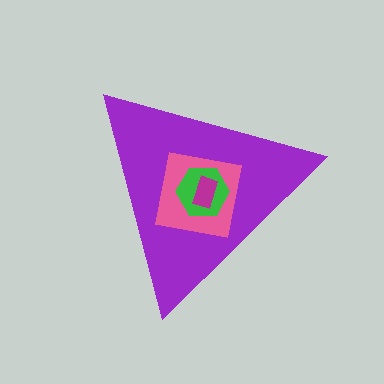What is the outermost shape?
The purple triangle.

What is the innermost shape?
The magenta rectangle.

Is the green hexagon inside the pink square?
Yes.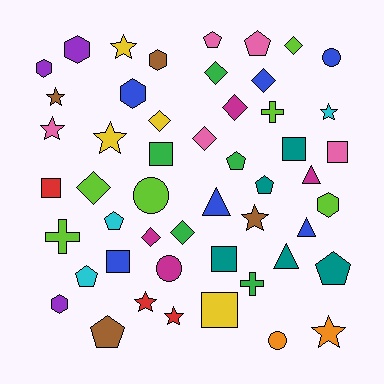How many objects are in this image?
There are 50 objects.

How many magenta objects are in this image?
There are 4 magenta objects.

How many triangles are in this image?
There are 4 triangles.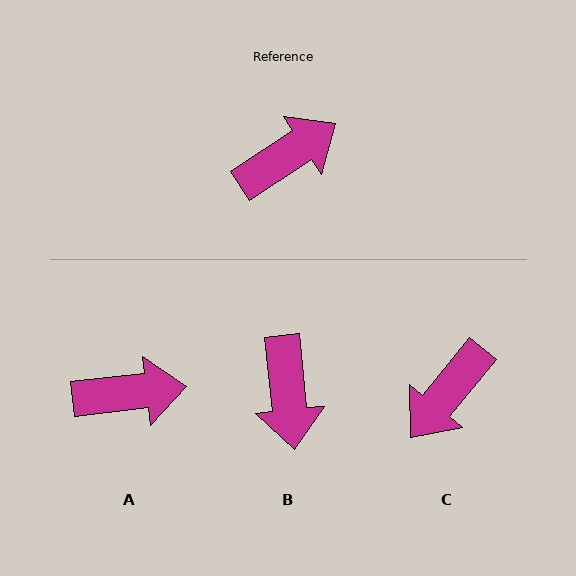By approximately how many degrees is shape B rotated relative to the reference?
Approximately 117 degrees clockwise.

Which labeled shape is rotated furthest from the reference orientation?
C, about 162 degrees away.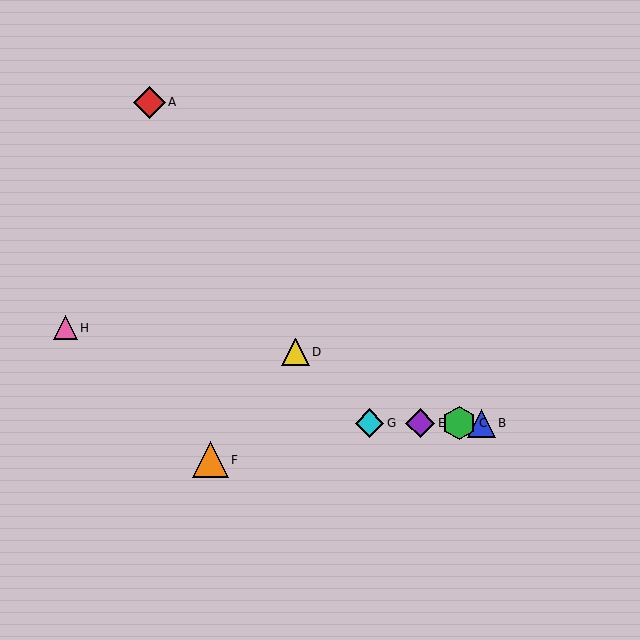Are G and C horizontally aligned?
Yes, both are at y≈423.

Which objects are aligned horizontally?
Objects B, C, E, G are aligned horizontally.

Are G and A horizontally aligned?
No, G is at y≈423 and A is at y≈103.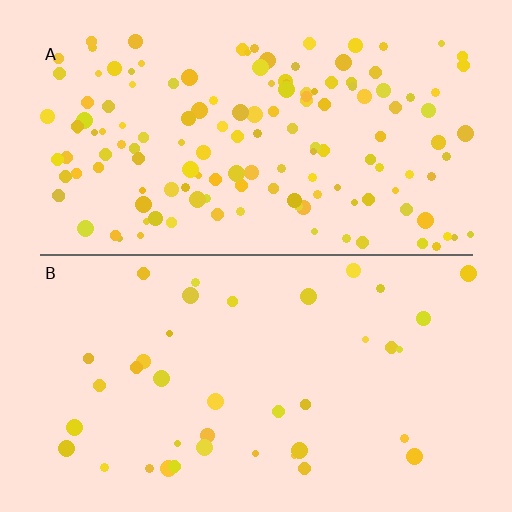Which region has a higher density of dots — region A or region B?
A (the top).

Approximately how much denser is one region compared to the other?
Approximately 3.7× — region A over region B.